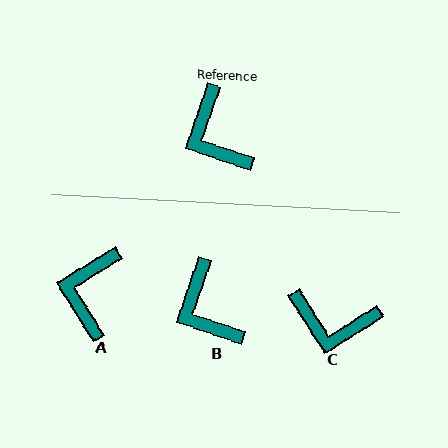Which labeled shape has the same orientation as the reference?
B.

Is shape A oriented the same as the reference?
No, it is off by about 39 degrees.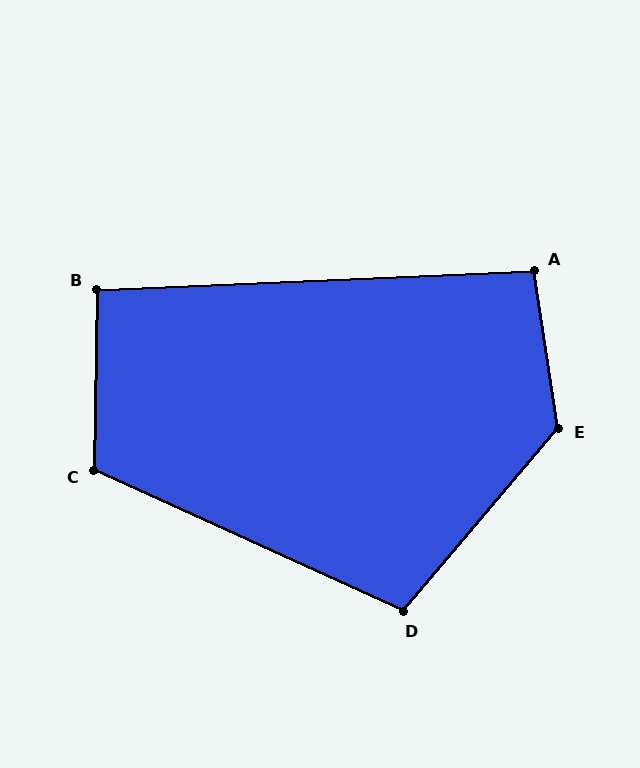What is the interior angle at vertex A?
Approximately 96 degrees (obtuse).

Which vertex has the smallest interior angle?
B, at approximately 94 degrees.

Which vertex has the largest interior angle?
E, at approximately 131 degrees.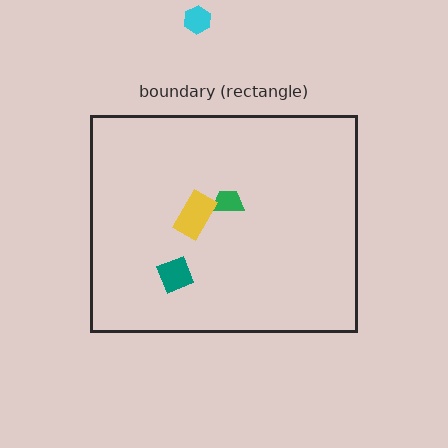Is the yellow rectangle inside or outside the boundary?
Inside.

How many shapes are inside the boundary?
3 inside, 1 outside.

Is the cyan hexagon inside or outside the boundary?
Outside.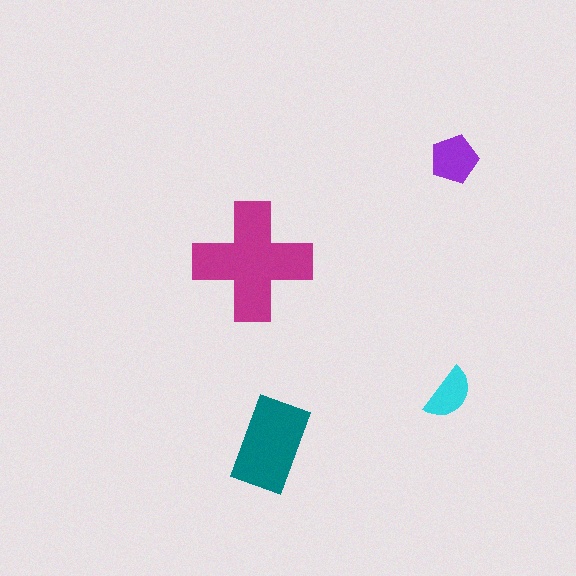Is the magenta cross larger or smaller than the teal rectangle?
Larger.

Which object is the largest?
The magenta cross.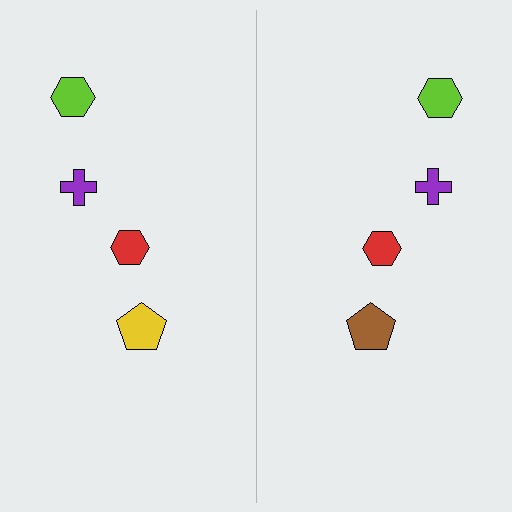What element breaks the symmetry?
The brown pentagon on the right side breaks the symmetry — its mirror counterpart is yellow.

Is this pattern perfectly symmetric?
No, the pattern is not perfectly symmetric. The brown pentagon on the right side breaks the symmetry — its mirror counterpart is yellow.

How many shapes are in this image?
There are 8 shapes in this image.